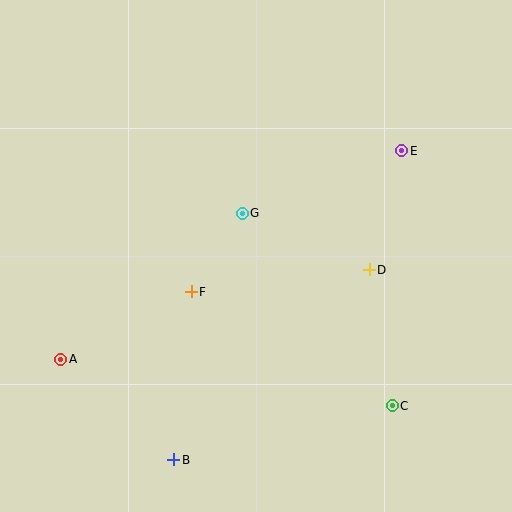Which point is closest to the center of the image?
Point G at (242, 213) is closest to the center.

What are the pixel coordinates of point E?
Point E is at (402, 151).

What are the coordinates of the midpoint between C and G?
The midpoint between C and G is at (317, 309).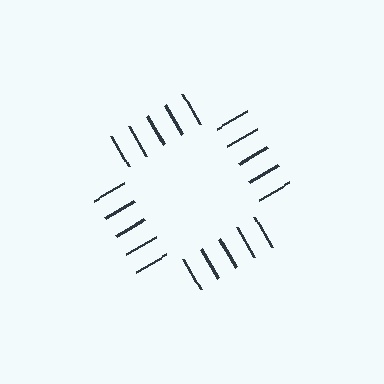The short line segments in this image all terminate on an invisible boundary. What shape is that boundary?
An illusory square — the line segments terminate on its edges but no continuous stroke is drawn.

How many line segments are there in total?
20 — 5 along each of the 4 edges.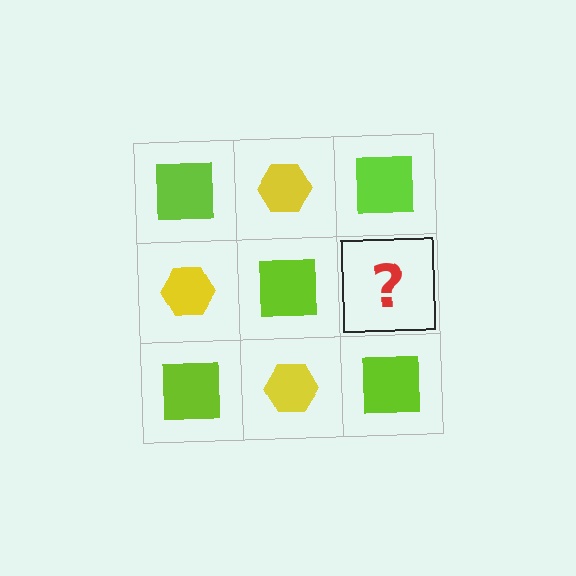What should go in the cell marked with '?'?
The missing cell should contain a yellow hexagon.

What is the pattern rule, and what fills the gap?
The rule is that it alternates lime square and yellow hexagon in a checkerboard pattern. The gap should be filled with a yellow hexagon.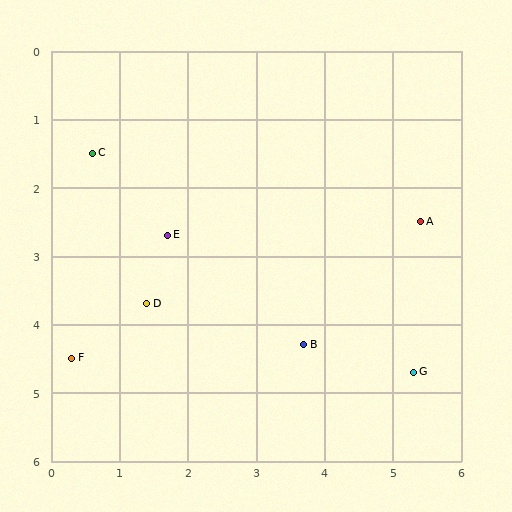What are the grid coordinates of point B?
Point B is at approximately (3.7, 4.3).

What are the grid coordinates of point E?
Point E is at approximately (1.7, 2.7).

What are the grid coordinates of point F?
Point F is at approximately (0.3, 4.5).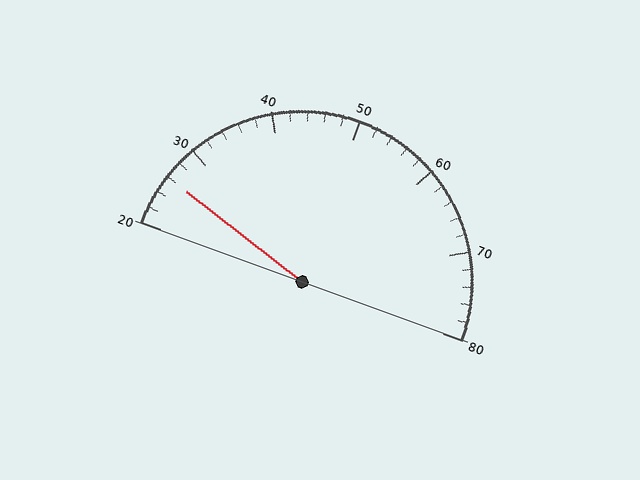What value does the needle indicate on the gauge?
The needle indicates approximately 26.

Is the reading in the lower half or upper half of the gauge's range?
The reading is in the lower half of the range (20 to 80).